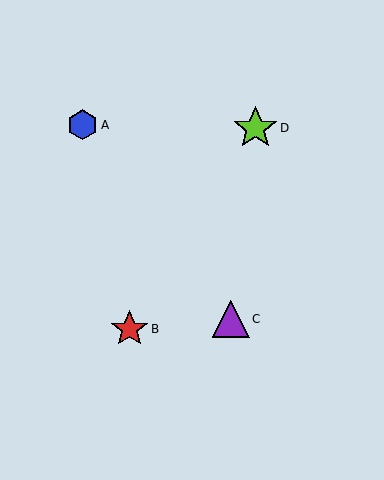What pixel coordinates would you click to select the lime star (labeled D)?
Click at (255, 128) to select the lime star D.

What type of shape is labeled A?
Shape A is a blue hexagon.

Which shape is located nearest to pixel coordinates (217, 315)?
The purple triangle (labeled C) at (231, 319) is nearest to that location.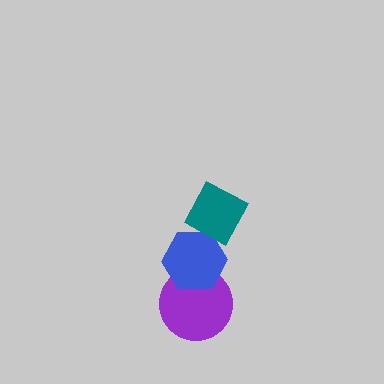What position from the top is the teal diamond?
The teal diamond is 1st from the top.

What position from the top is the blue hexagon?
The blue hexagon is 2nd from the top.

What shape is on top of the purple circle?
The blue hexagon is on top of the purple circle.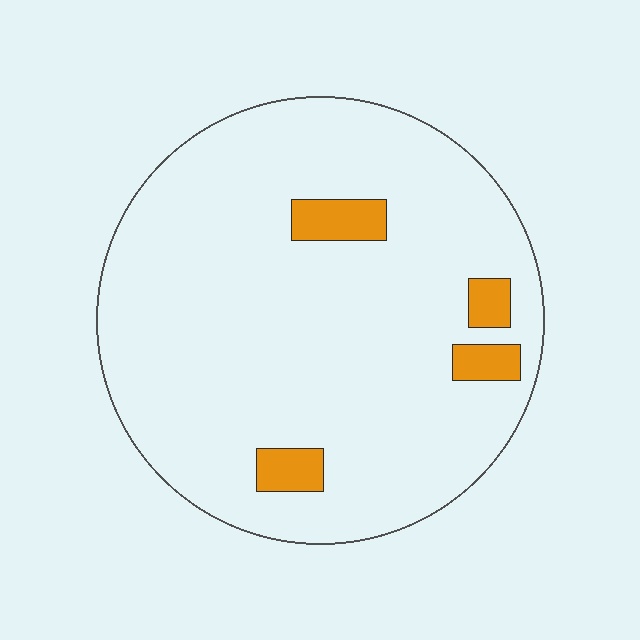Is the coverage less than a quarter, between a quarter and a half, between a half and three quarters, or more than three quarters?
Less than a quarter.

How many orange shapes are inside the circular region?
4.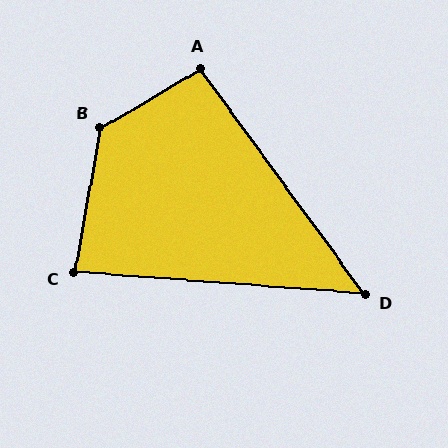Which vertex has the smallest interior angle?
D, at approximately 50 degrees.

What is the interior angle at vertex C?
Approximately 84 degrees (acute).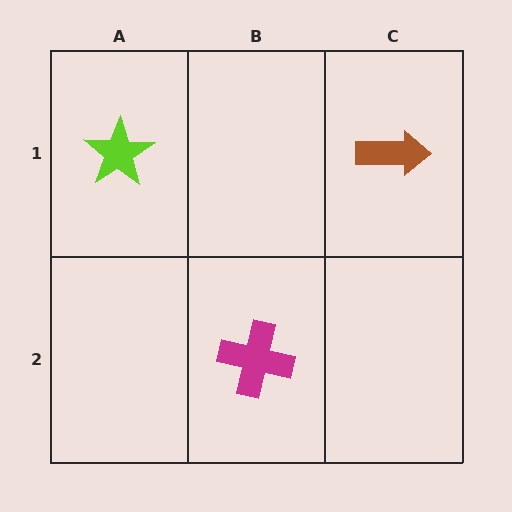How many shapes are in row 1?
2 shapes.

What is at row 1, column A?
A lime star.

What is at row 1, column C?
A brown arrow.